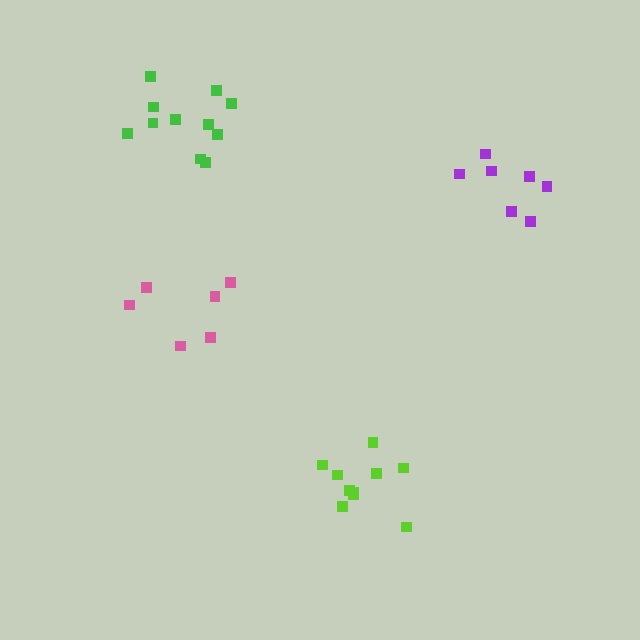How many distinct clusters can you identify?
There are 4 distinct clusters.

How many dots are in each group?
Group 1: 11 dots, Group 2: 7 dots, Group 3: 6 dots, Group 4: 10 dots (34 total).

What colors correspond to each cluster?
The clusters are colored: green, purple, pink, lime.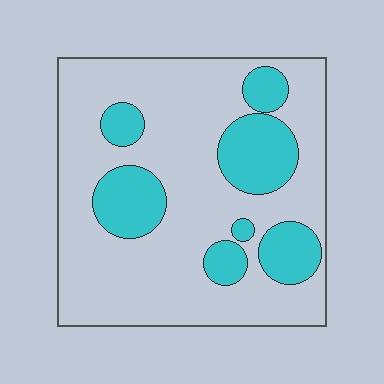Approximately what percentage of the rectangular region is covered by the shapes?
Approximately 25%.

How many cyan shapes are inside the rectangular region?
7.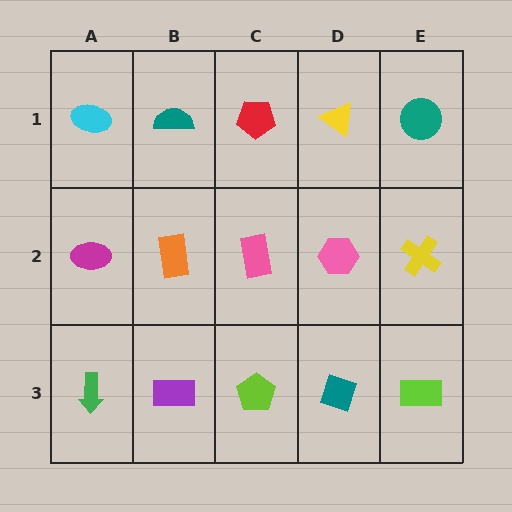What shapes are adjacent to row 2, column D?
A yellow triangle (row 1, column D), a teal diamond (row 3, column D), a pink rectangle (row 2, column C), a yellow cross (row 2, column E).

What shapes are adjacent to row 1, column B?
An orange rectangle (row 2, column B), a cyan ellipse (row 1, column A), a red pentagon (row 1, column C).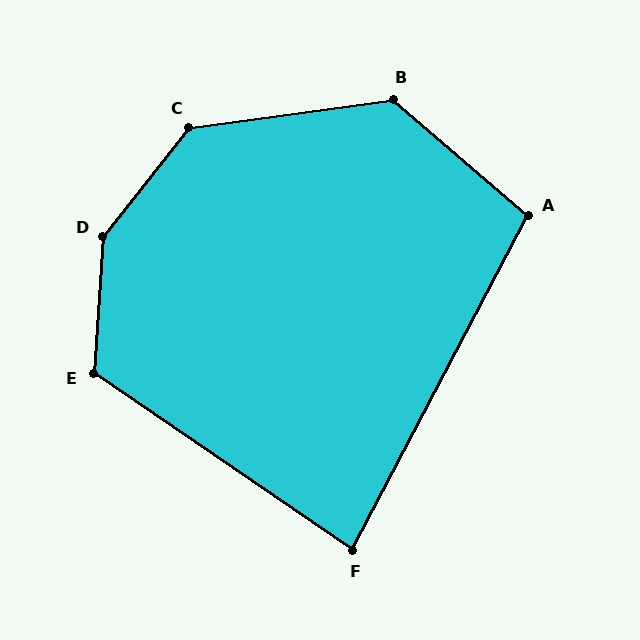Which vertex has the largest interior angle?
D, at approximately 145 degrees.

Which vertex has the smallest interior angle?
F, at approximately 83 degrees.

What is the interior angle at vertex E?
Approximately 120 degrees (obtuse).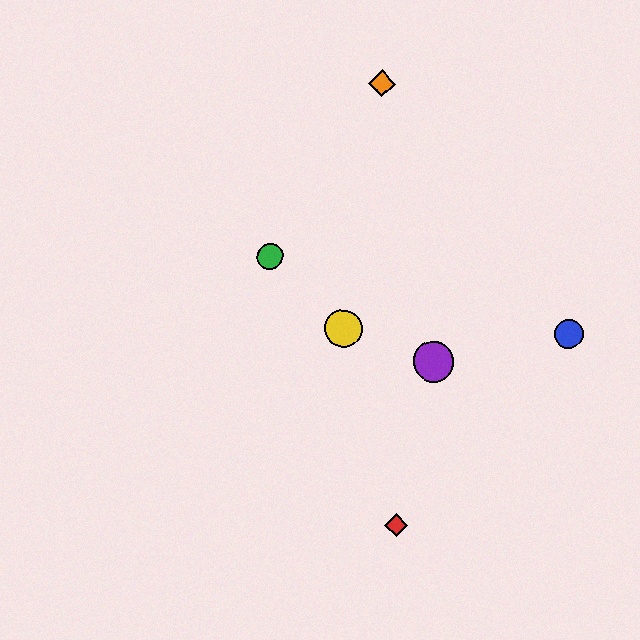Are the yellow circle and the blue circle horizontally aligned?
Yes, both are at y≈329.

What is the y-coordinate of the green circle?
The green circle is at y≈256.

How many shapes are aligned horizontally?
2 shapes (the blue circle, the yellow circle) are aligned horizontally.